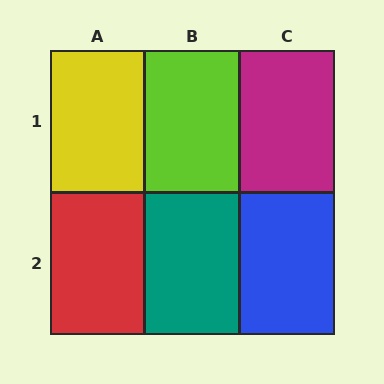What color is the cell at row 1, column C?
Magenta.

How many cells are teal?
1 cell is teal.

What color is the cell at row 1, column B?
Lime.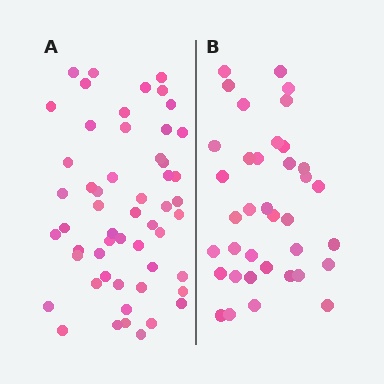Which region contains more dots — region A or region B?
Region A (the left region) has more dots.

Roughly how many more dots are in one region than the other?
Region A has approximately 15 more dots than region B.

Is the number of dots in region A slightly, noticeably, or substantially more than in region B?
Region A has substantially more. The ratio is roughly 1.5 to 1.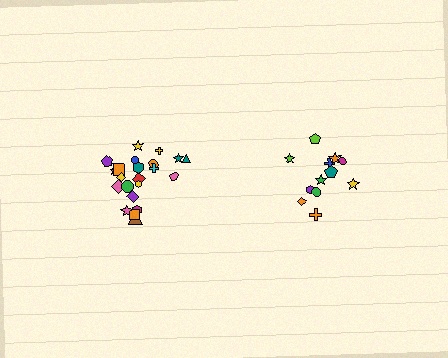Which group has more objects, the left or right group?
The left group.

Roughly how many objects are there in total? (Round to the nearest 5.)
Roughly 35 objects in total.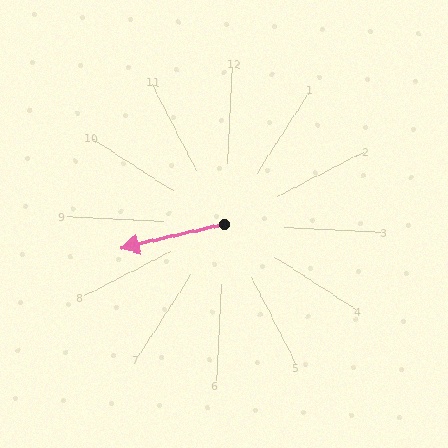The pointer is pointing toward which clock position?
Roughly 8 o'clock.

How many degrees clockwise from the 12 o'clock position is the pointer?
Approximately 254 degrees.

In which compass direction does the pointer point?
West.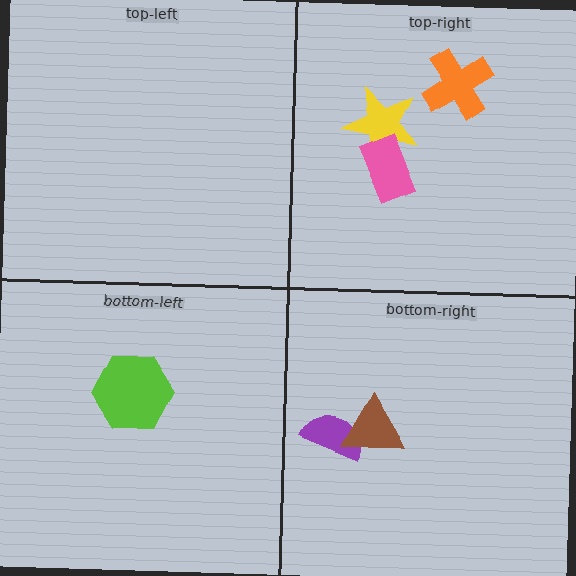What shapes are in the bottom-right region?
The purple semicircle, the brown triangle.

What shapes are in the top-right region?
The orange cross, the yellow star, the pink rectangle.